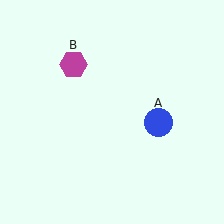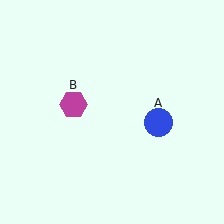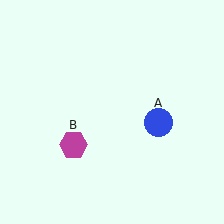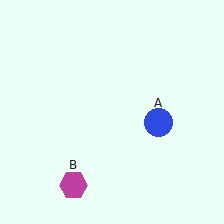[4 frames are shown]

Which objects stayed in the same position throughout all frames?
Blue circle (object A) remained stationary.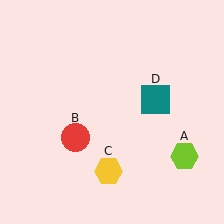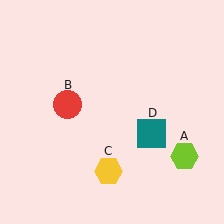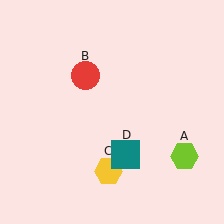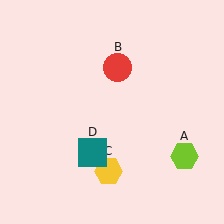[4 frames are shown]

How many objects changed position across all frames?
2 objects changed position: red circle (object B), teal square (object D).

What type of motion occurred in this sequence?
The red circle (object B), teal square (object D) rotated clockwise around the center of the scene.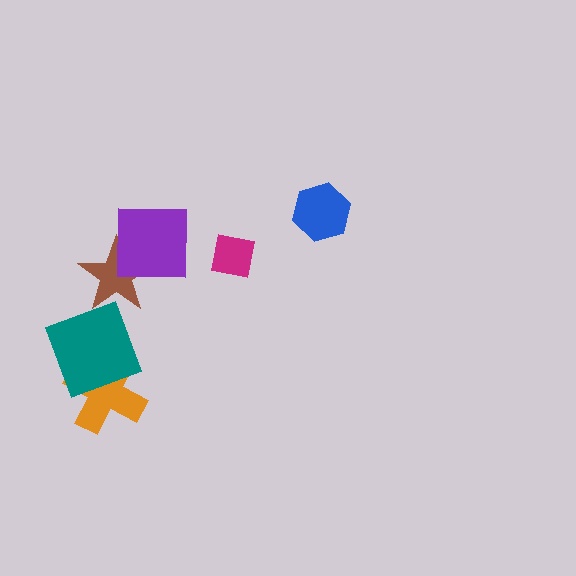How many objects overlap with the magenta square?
0 objects overlap with the magenta square.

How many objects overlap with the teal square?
1 object overlaps with the teal square.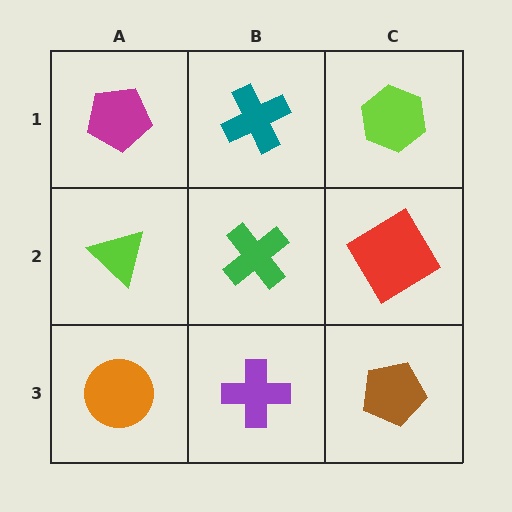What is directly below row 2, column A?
An orange circle.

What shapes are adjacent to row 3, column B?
A green cross (row 2, column B), an orange circle (row 3, column A), a brown pentagon (row 3, column C).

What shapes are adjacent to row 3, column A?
A lime triangle (row 2, column A), a purple cross (row 3, column B).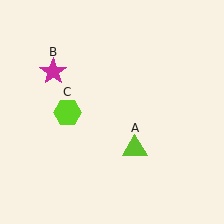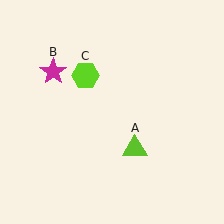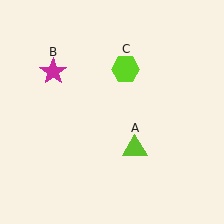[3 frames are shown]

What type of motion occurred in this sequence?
The lime hexagon (object C) rotated clockwise around the center of the scene.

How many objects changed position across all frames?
1 object changed position: lime hexagon (object C).